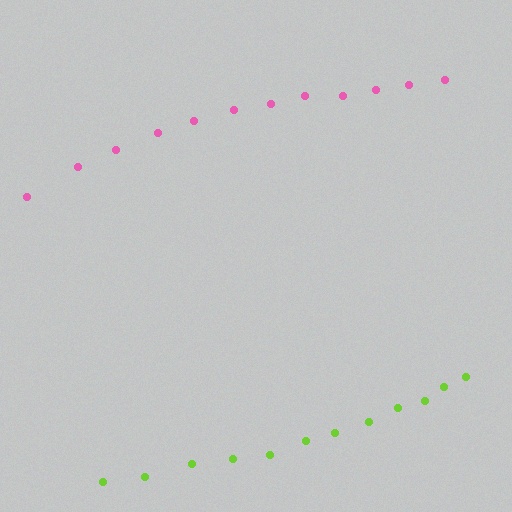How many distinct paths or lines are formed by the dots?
There are 2 distinct paths.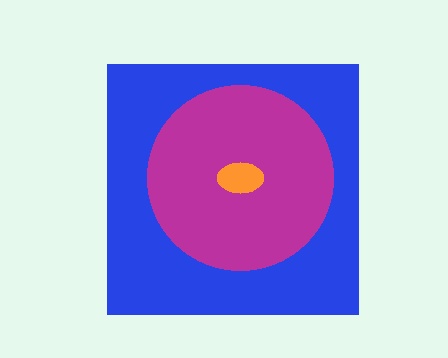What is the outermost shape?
The blue square.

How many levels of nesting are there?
3.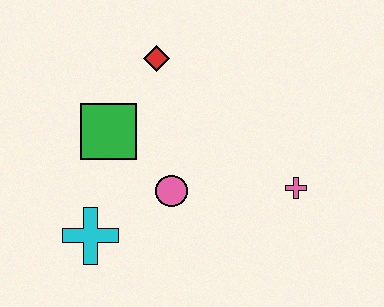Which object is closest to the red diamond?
The green square is closest to the red diamond.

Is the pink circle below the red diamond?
Yes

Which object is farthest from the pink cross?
The cyan cross is farthest from the pink cross.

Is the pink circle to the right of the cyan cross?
Yes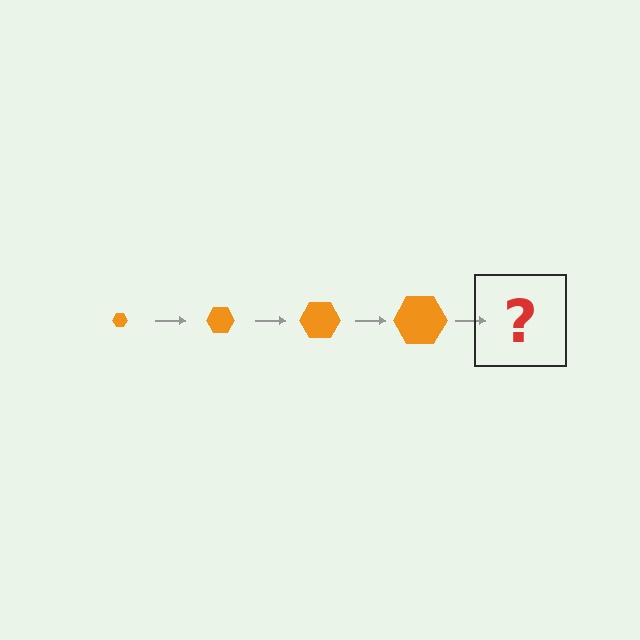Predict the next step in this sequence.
The next step is an orange hexagon, larger than the previous one.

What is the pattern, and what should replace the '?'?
The pattern is that the hexagon gets progressively larger each step. The '?' should be an orange hexagon, larger than the previous one.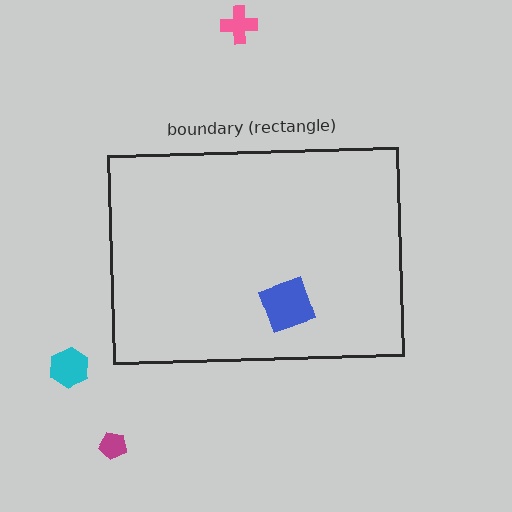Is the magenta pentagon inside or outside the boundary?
Outside.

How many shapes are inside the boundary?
1 inside, 3 outside.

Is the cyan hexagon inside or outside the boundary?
Outside.